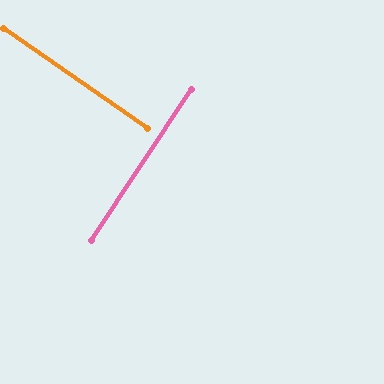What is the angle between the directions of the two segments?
Approximately 89 degrees.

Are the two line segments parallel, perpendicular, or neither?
Perpendicular — they meet at approximately 89°.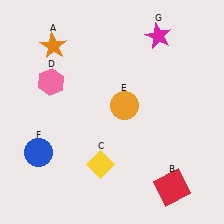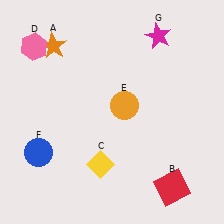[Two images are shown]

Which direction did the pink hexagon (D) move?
The pink hexagon (D) moved up.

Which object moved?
The pink hexagon (D) moved up.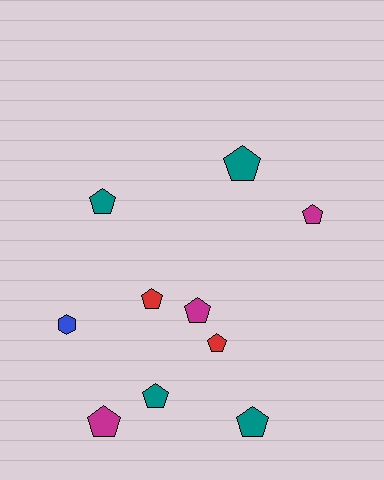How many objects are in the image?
There are 10 objects.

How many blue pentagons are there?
There are no blue pentagons.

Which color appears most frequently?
Teal, with 4 objects.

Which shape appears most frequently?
Pentagon, with 9 objects.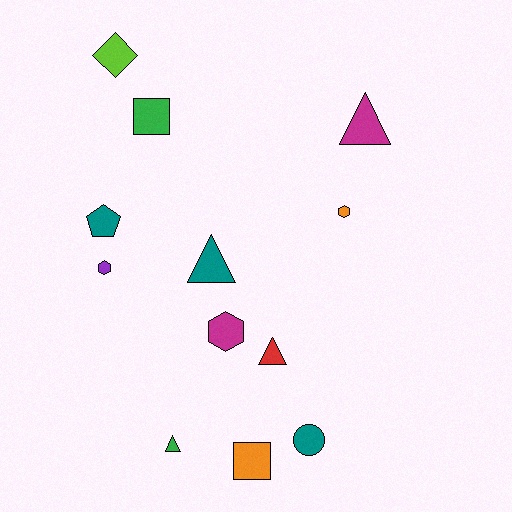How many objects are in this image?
There are 12 objects.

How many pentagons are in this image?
There is 1 pentagon.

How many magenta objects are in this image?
There are 2 magenta objects.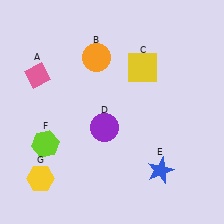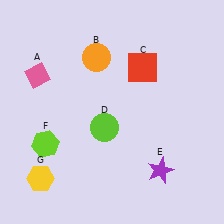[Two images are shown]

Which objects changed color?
C changed from yellow to red. D changed from purple to lime. E changed from blue to purple.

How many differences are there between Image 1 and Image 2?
There are 3 differences between the two images.